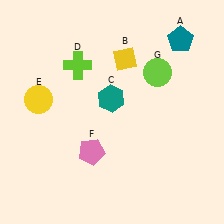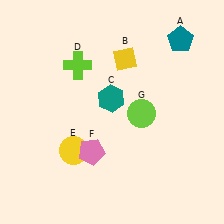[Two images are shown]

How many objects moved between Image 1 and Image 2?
2 objects moved between the two images.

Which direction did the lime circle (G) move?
The lime circle (G) moved down.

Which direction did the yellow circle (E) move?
The yellow circle (E) moved down.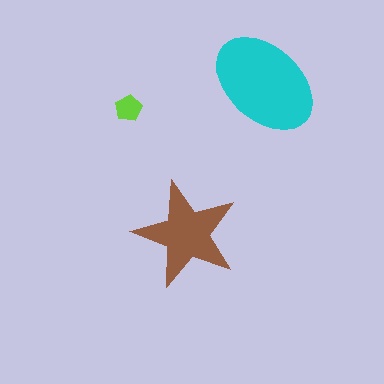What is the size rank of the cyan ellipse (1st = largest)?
1st.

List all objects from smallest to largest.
The lime pentagon, the brown star, the cyan ellipse.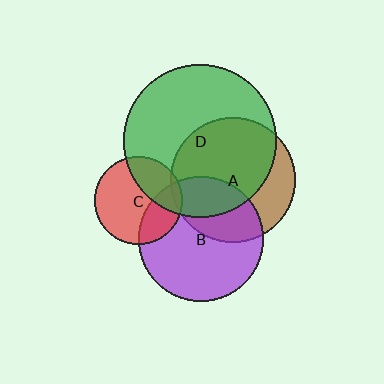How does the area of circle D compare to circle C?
Approximately 3.0 times.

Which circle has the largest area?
Circle D (green).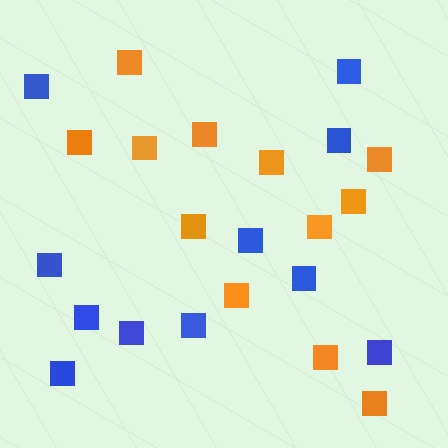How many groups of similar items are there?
There are 2 groups: one group of blue squares (11) and one group of orange squares (12).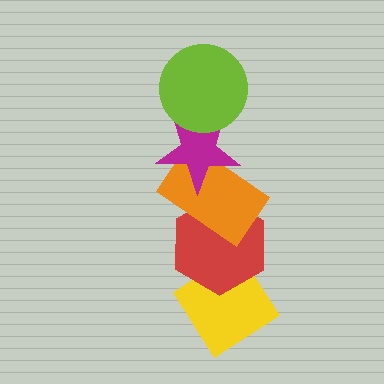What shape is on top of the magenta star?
The lime circle is on top of the magenta star.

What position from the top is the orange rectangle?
The orange rectangle is 3rd from the top.